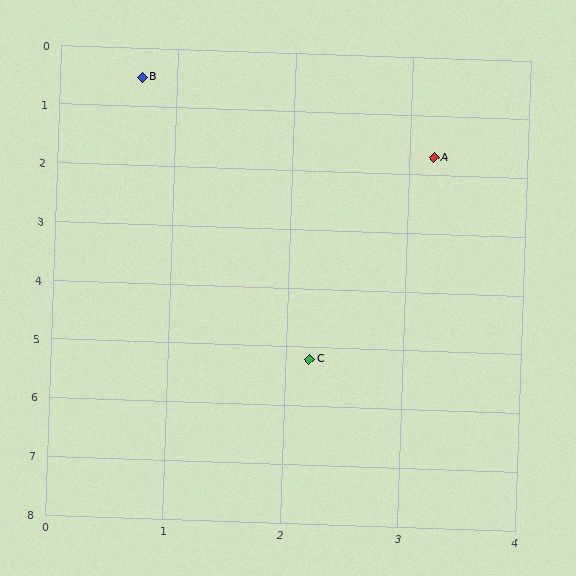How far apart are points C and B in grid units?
Points C and B are about 4.9 grid units apart.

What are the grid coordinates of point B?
Point B is at approximately (0.7, 0.5).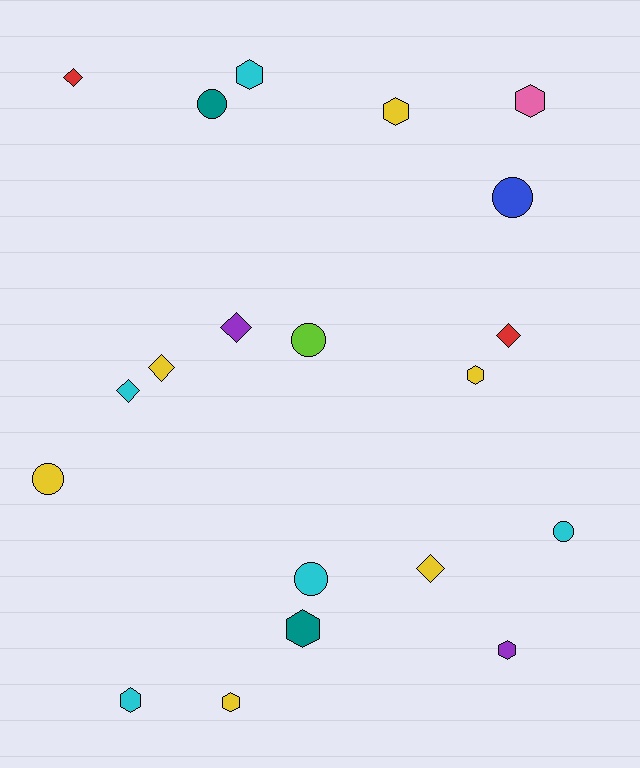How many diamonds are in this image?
There are 6 diamonds.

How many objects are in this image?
There are 20 objects.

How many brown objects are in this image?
There are no brown objects.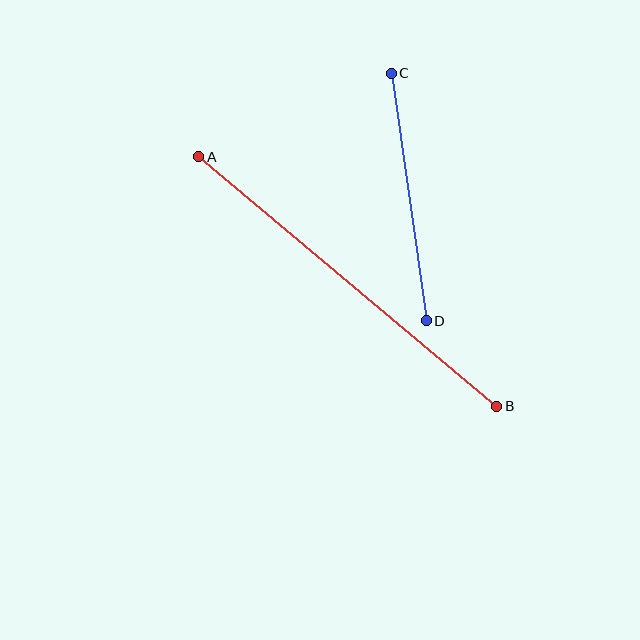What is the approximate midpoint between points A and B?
The midpoint is at approximately (348, 281) pixels.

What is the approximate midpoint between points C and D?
The midpoint is at approximately (409, 197) pixels.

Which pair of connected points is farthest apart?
Points A and B are farthest apart.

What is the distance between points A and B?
The distance is approximately 389 pixels.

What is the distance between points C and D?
The distance is approximately 250 pixels.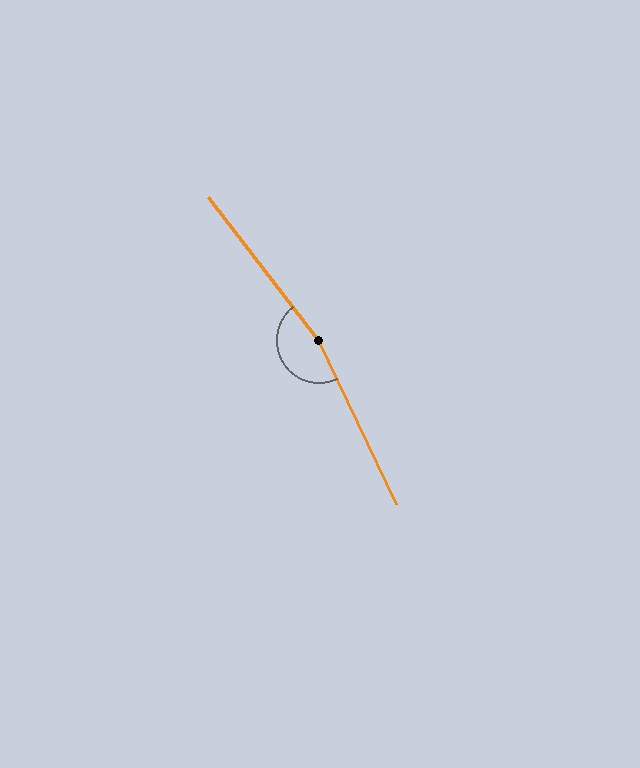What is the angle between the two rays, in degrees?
Approximately 168 degrees.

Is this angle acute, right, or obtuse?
It is obtuse.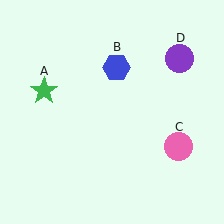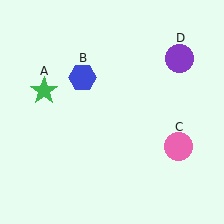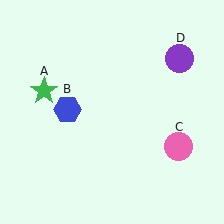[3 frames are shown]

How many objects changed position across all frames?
1 object changed position: blue hexagon (object B).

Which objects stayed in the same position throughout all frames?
Green star (object A) and pink circle (object C) and purple circle (object D) remained stationary.